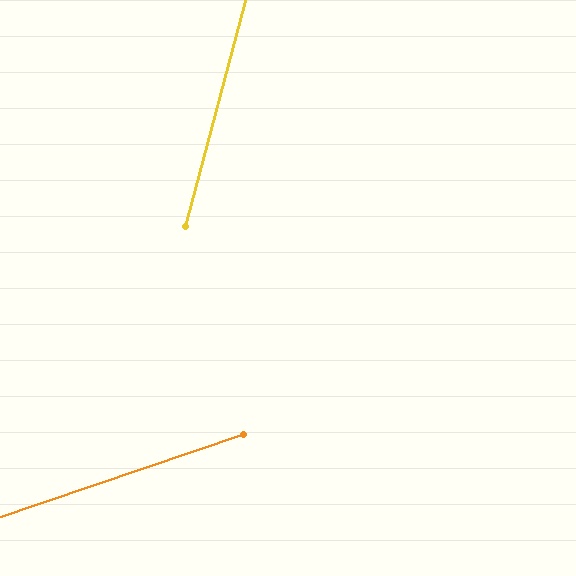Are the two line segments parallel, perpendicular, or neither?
Neither parallel nor perpendicular — they differ by about 56°.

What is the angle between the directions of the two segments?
Approximately 56 degrees.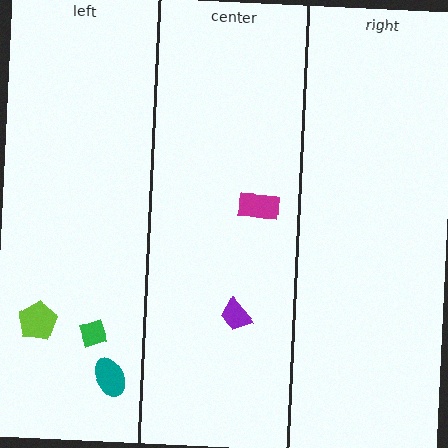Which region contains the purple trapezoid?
The center region.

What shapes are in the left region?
The teal ellipse, the lime pentagon, the green diamond.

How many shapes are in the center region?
2.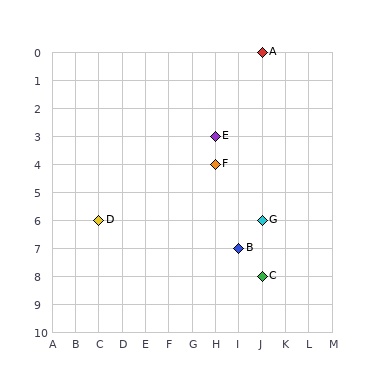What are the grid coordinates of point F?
Point F is at grid coordinates (H, 4).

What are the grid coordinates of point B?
Point B is at grid coordinates (I, 7).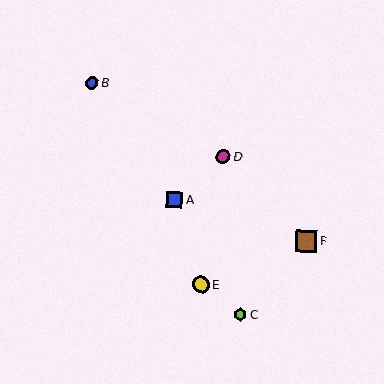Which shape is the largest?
The brown square (labeled F) is the largest.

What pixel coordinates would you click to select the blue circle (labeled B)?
Click at (92, 83) to select the blue circle B.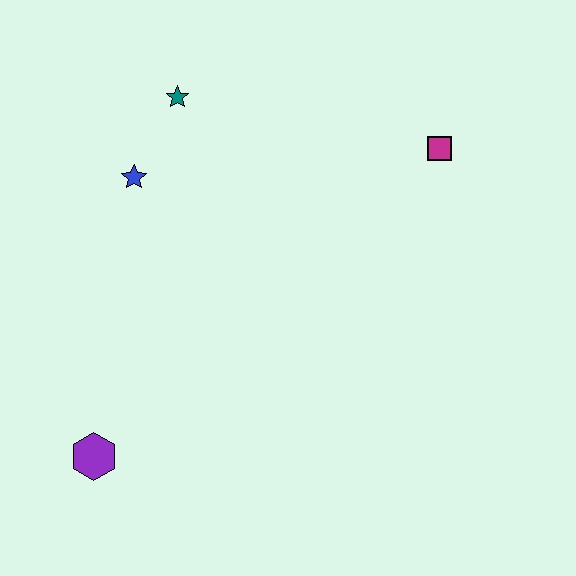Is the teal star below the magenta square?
No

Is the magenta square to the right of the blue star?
Yes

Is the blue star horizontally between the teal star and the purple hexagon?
Yes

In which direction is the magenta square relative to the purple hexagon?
The magenta square is to the right of the purple hexagon.